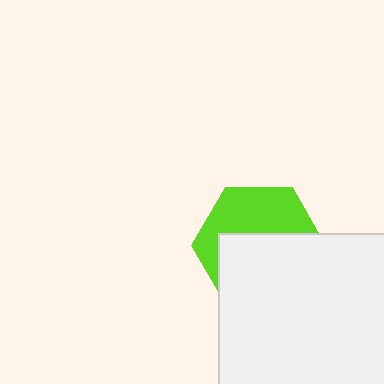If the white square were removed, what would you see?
You would see the complete lime hexagon.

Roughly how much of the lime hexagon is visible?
A small part of it is visible (roughly 44%).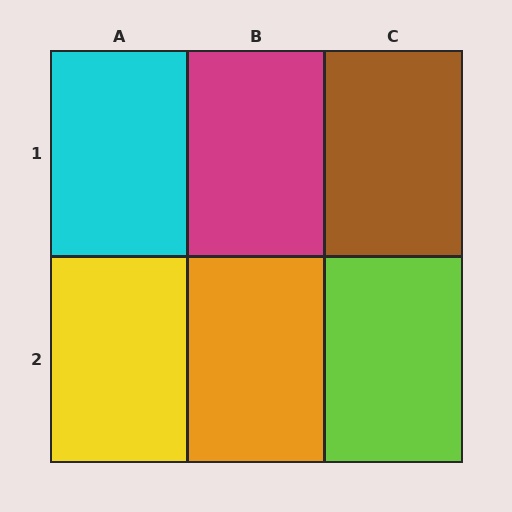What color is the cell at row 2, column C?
Lime.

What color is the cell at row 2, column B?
Orange.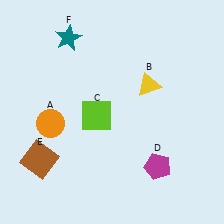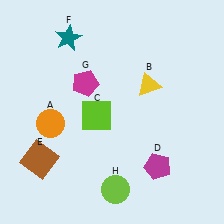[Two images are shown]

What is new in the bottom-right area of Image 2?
A lime circle (H) was added in the bottom-right area of Image 2.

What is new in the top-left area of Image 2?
A magenta pentagon (G) was added in the top-left area of Image 2.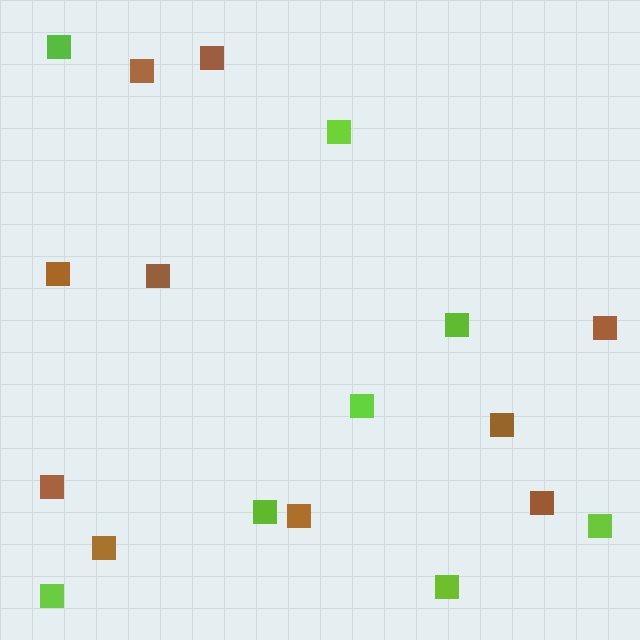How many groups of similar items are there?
There are 2 groups: one group of brown squares (10) and one group of lime squares (8).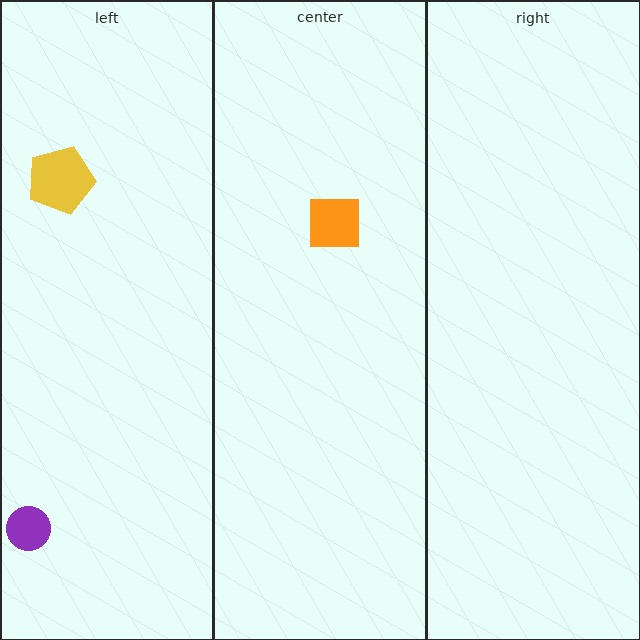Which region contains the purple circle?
The left region.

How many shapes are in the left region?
2.